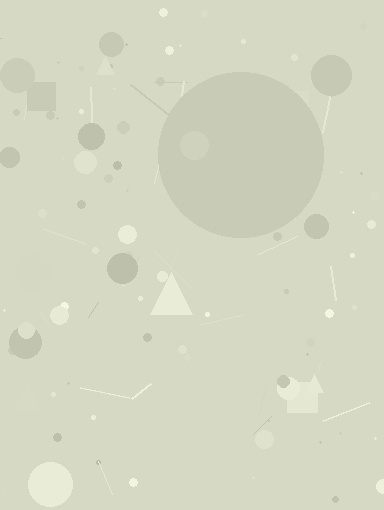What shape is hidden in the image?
A circle is hidden in the image.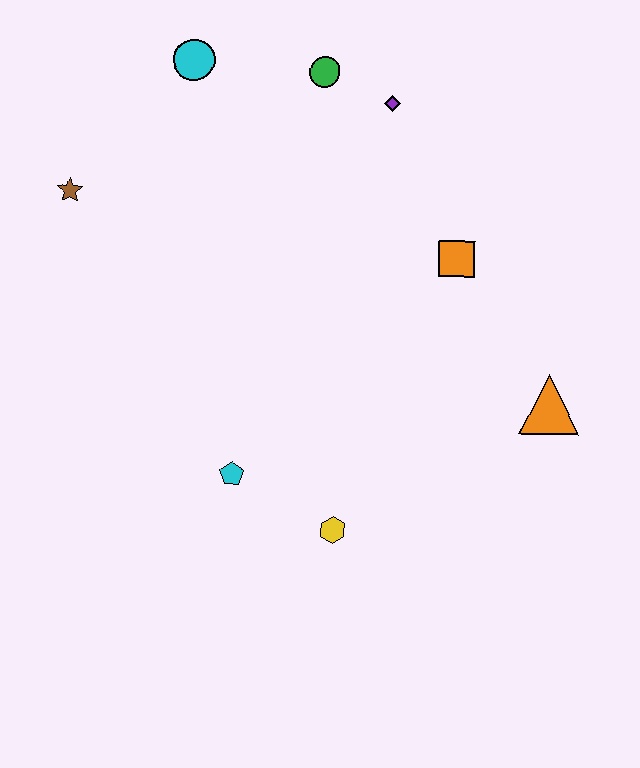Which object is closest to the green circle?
The purple diamond is closest to the green circle.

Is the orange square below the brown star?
Yes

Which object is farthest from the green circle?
The yellow hexagon is farthest from the green circle.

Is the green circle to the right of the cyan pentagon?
Yes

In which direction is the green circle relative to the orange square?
The green circle is above the orange square.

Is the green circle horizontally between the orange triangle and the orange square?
No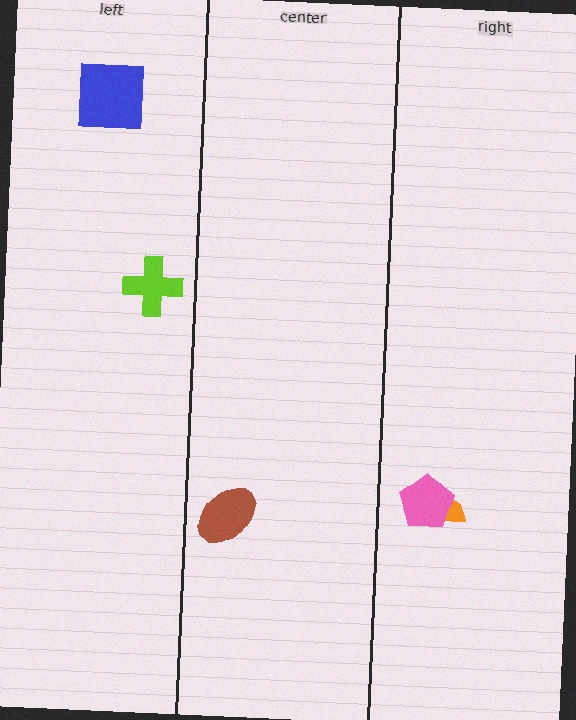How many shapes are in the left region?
2.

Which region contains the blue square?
The left region.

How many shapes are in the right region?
2.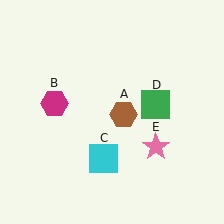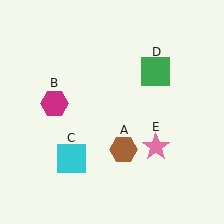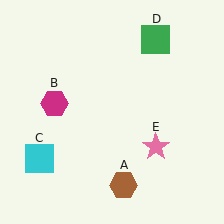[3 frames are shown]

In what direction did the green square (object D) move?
The green square (object D) moved up.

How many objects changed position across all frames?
3 objects changed position: brown hexagon (object A), cyan square (object C), green square (object D).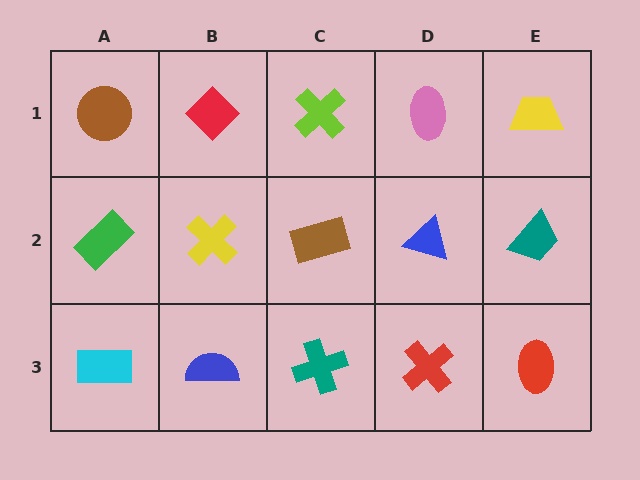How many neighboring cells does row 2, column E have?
3.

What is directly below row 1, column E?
A teal trapezoid.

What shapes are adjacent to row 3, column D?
A blue triangle (row 2, column D), a teal cross (row 3, column C), a red ellipse (row 3, column E).